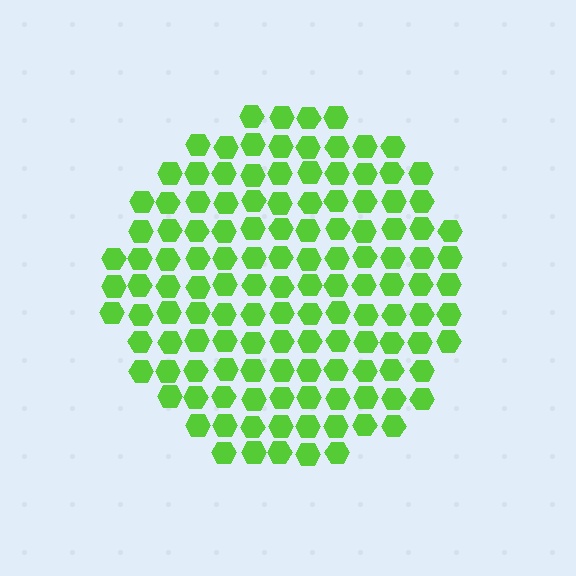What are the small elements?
The small elements are hexagons.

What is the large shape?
The large shape is a circle.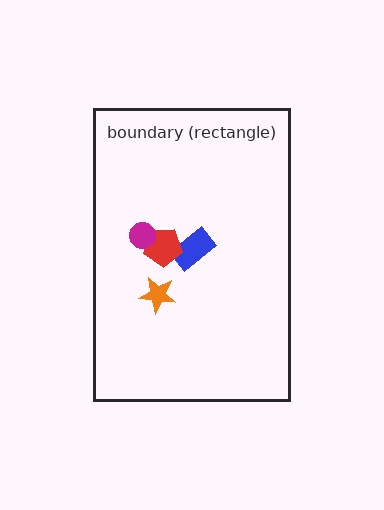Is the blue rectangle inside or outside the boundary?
Inside.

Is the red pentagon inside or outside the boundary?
Inside.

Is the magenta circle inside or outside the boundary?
Inside.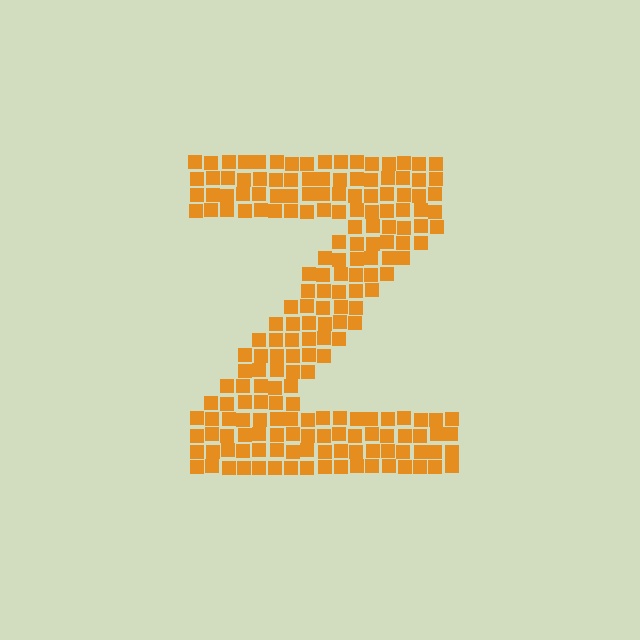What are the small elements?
The small elements are squares.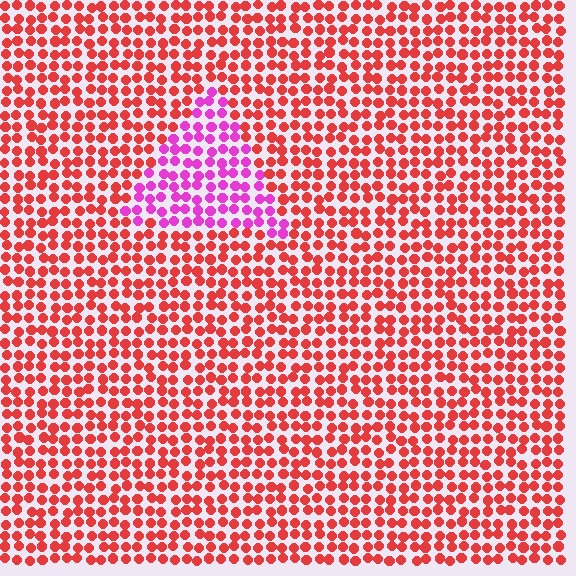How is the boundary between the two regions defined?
The boundary is defined purely by a slight shift in hue (about 53 degrees). Spacing, size, and orientation are identical on both sides.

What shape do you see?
I see a triangle.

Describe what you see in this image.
The image is filled with small red elements in a uniform arrangement. A triangle-shaped region is visible where the elements are tinted to a slightly different hue, forming a subtle color boundary.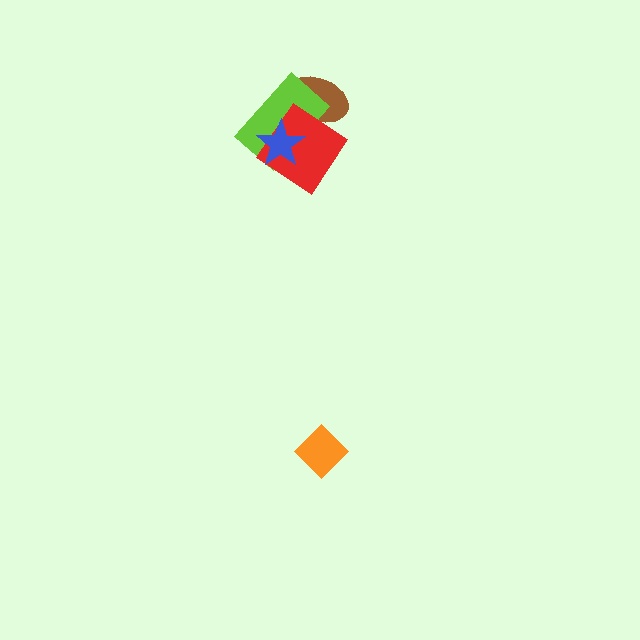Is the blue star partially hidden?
No, no other shape covers it.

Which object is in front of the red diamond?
The blue star is in front of the red diamond.